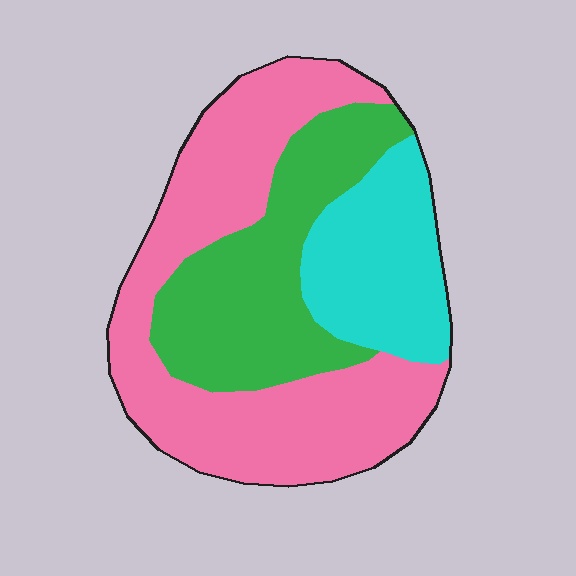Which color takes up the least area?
Cyan, at roughly 20%.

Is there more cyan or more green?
Green.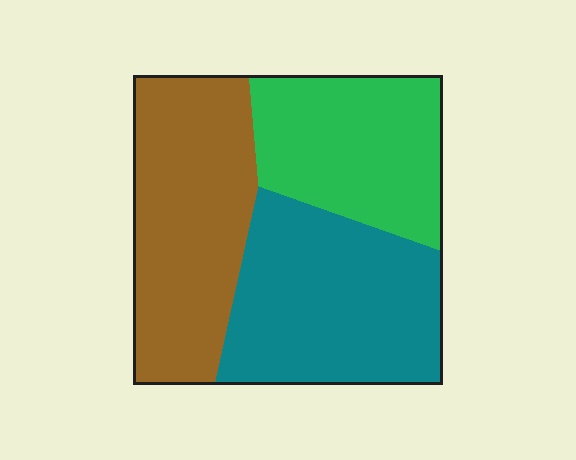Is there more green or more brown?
Brown.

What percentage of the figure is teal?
Teal takes up about three eighths (3/8) of the figure.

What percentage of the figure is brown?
Brown covers roughly 35% of the figure.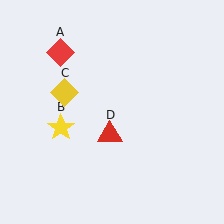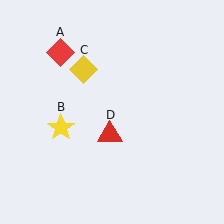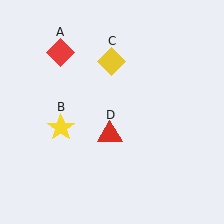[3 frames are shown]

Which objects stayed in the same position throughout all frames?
Red diamond (object A) and yellow star (object B) and red triangle (object D) remained stationary.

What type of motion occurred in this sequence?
The yellow diamond (object C) rotated clockwise around the center of the scene.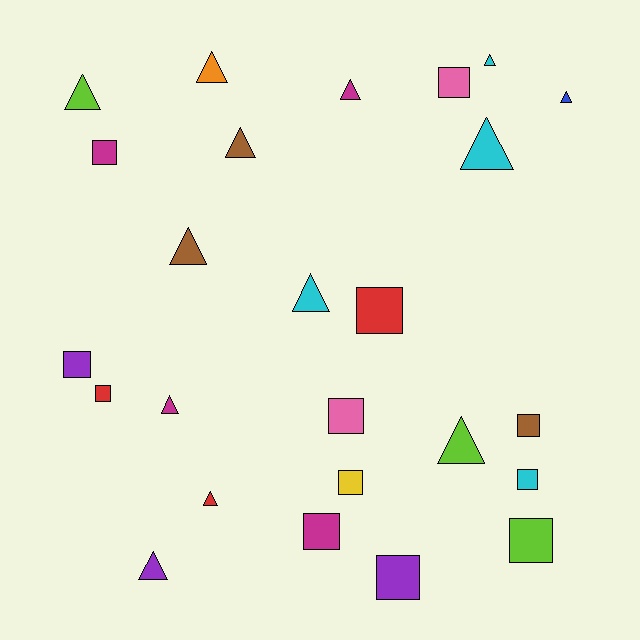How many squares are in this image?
There are 12 squares.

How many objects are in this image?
There are 25 objects.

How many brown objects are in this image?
There are 3 brown objects.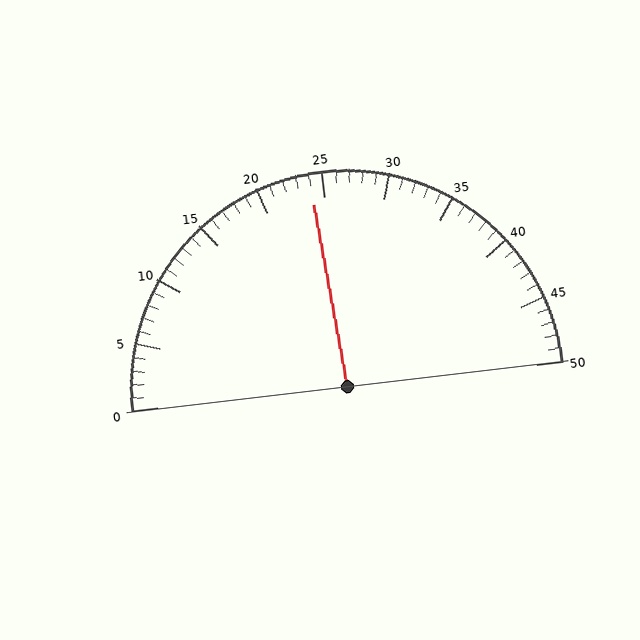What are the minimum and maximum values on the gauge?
The gauge ranges from 0 to 50.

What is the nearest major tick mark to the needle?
The nearest major tick mark is 25.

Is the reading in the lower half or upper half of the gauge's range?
The reading is in the lower half of the range (0 to 50).